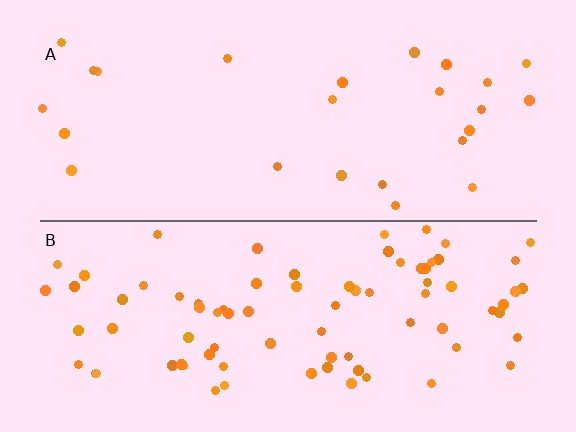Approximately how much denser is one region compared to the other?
Approximately 3.2× — region B over region A.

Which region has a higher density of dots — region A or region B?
B (the bottom).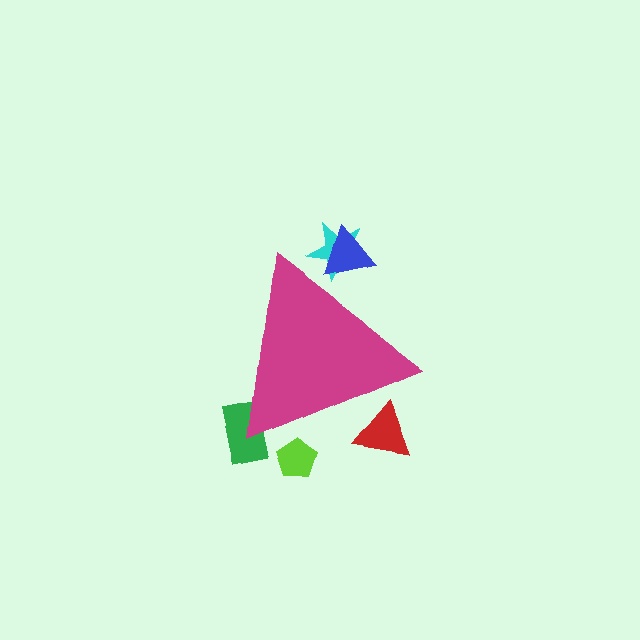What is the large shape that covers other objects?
A magenta triangle.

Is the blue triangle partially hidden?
Yes, the blue triangle is partially hidden behind the magenta triangle.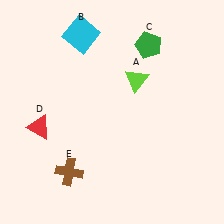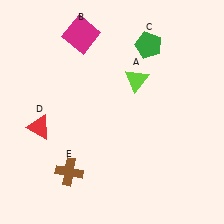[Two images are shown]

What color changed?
The square (B) changed from cyan in Image 1 to magenta in Image 2.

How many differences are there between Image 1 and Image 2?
There is 1 difference between the two images.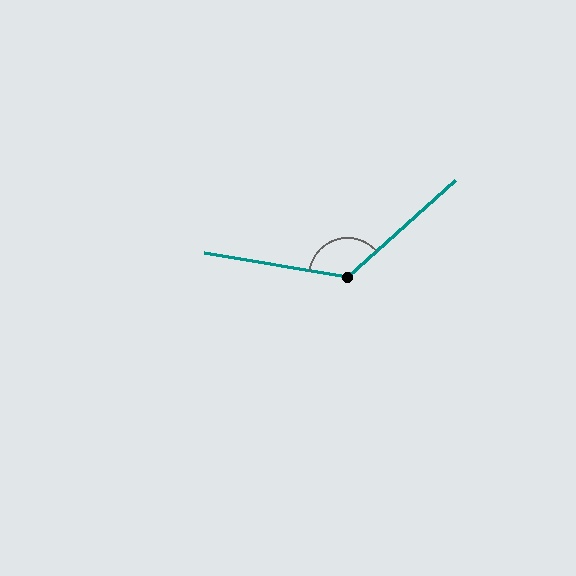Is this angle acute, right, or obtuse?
It is obtuse.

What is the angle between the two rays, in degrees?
Approximately 128 degrees.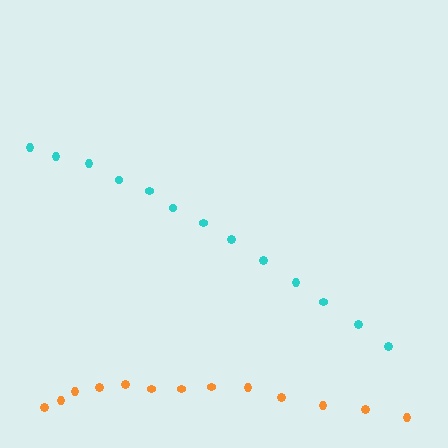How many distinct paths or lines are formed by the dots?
There are 2 distinct paths.